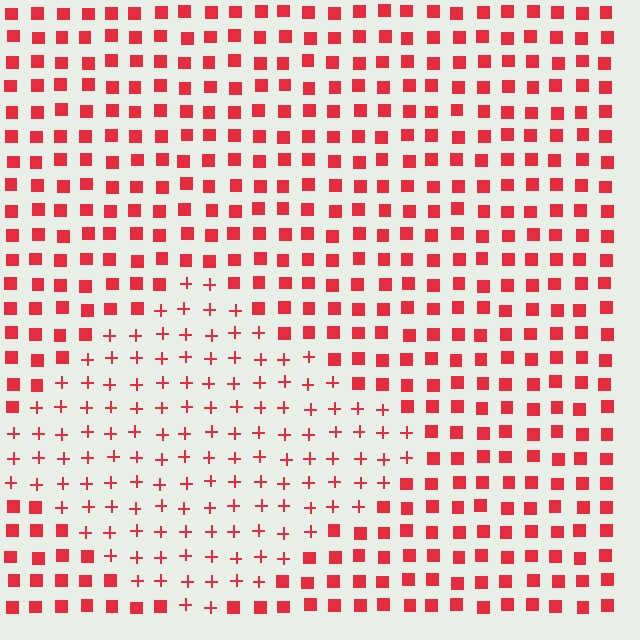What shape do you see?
I see a diamond.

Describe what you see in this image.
The image is filled with small red elements arranged in a uniform grid. A diamond-shaped region contains plus signs, while the surrounding area contains squares. The boundary is defined purely by the change in element shape.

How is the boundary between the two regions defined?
The boundary is defined by a change in element shape: plus signs inside vs. squares outside. All elements share the same color and spacing.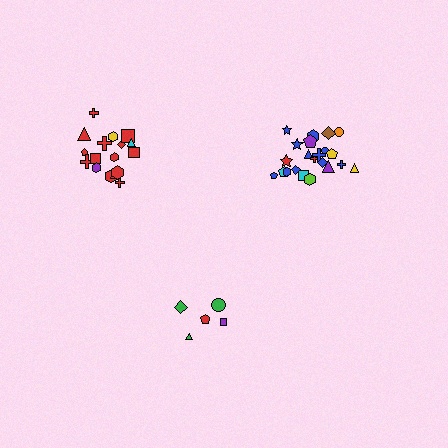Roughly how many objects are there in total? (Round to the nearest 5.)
Roughly 45 objects in total.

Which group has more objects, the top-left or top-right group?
The top-right group.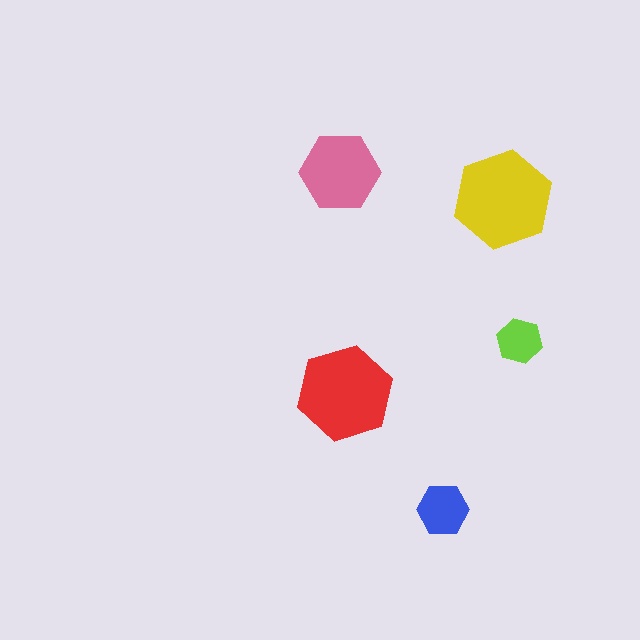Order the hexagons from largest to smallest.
the yellow one, the red one, the pink one, the blue one, the lime one.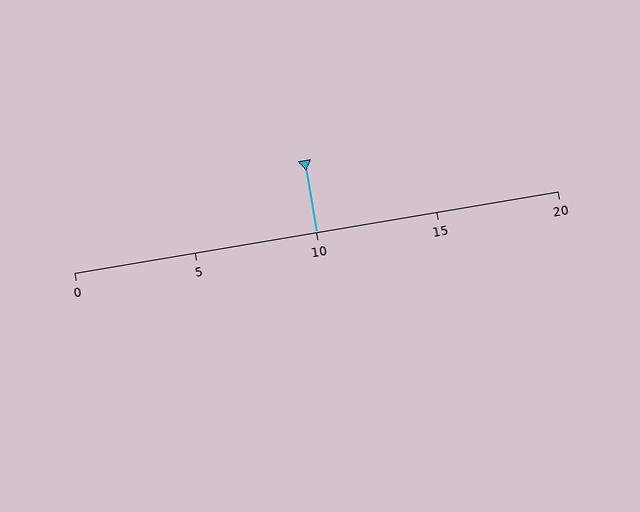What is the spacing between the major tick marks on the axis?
The major ticks are spaced 5 apart.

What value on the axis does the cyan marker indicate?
The marker indicates approximately 10.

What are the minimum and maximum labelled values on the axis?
The axis runs from 0 to 20.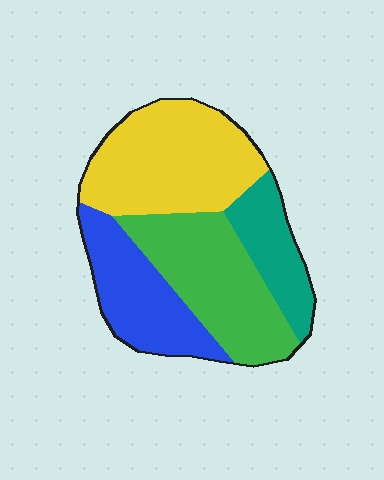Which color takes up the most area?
Yellow, at roughly 35%.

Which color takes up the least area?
Teal, at roughly 15%.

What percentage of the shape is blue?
Blue covers roughly 20% of the shape.